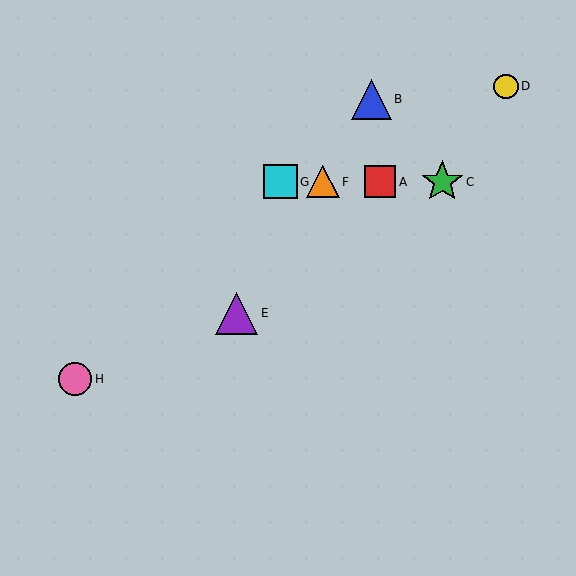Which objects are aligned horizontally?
Objects A, C, F, G are aligned horizontally.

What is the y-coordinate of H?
Object H is at y≈379.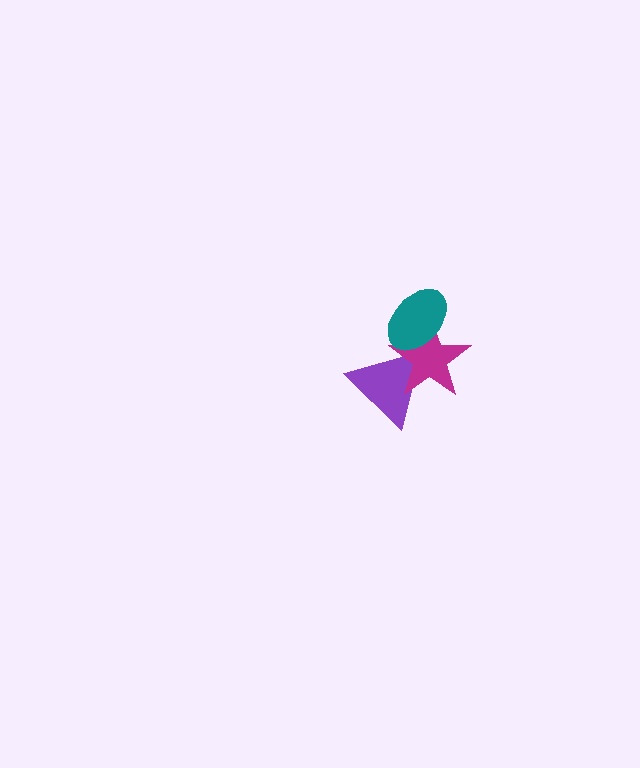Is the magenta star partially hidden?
Yes, it is partially covered by another shape.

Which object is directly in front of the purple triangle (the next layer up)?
The magenta star is directly in front of the purple triangle.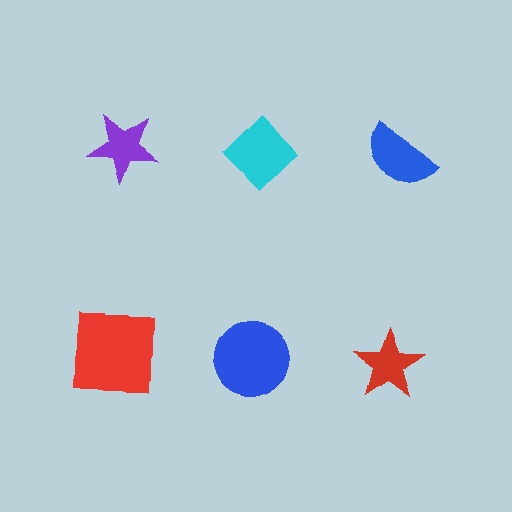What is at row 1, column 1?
A purple star.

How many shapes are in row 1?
3 shapes.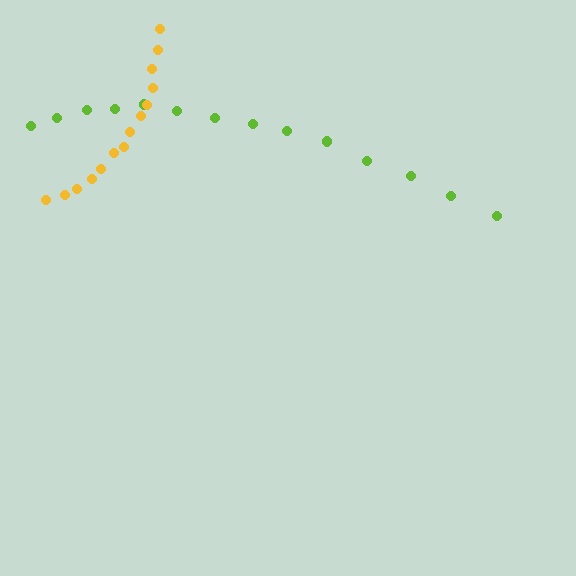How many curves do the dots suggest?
There are 2 distinct paths.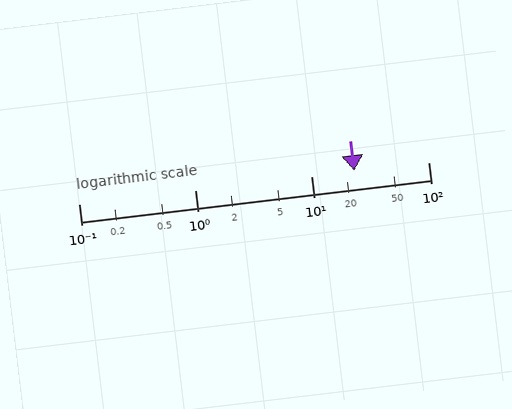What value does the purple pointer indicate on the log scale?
The pointer indicates approximately 23.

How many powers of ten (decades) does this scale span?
The scale spans 3 decades, from 0.1 to 100.